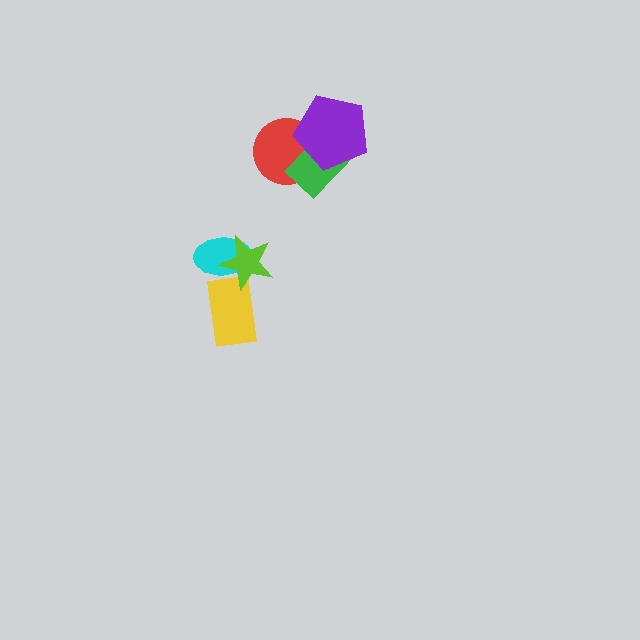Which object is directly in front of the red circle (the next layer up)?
The green rectangle is directly in front of the red circle.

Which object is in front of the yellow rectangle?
The lime star is in front of the yellow rectangle.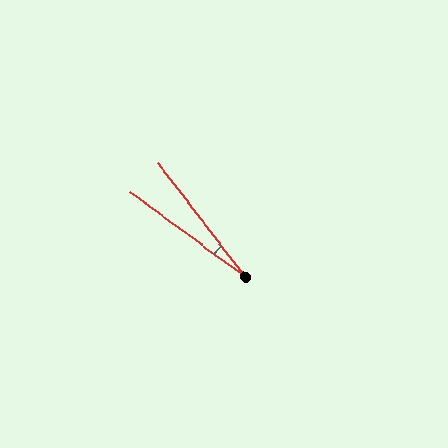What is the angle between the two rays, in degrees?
Approximately 16 degrees.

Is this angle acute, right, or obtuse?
It is acute.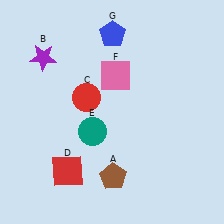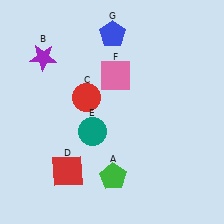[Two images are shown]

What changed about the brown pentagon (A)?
In Image 1, A is brown. In Image 2, it changed to green.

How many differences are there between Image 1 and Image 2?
There is 1 difference between the two images.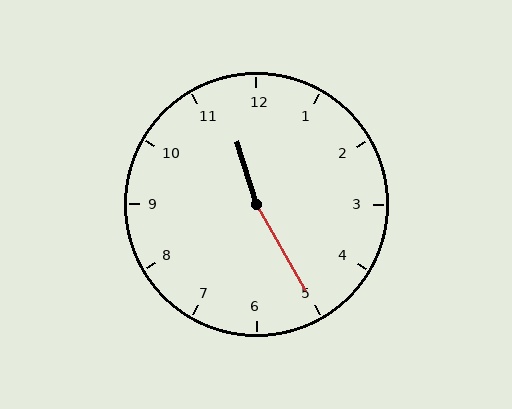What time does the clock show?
11:25.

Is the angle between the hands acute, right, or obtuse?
It is obtuse.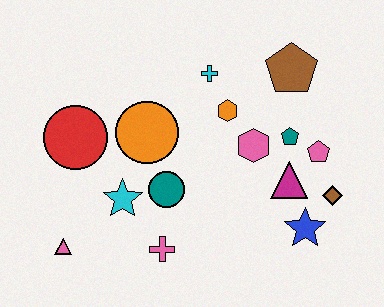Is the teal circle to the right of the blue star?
No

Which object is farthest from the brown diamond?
The pink triangle is farthest from the brown diamond.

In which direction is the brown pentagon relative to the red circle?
The brown pentagon is to the right of the red circle.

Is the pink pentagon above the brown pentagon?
No